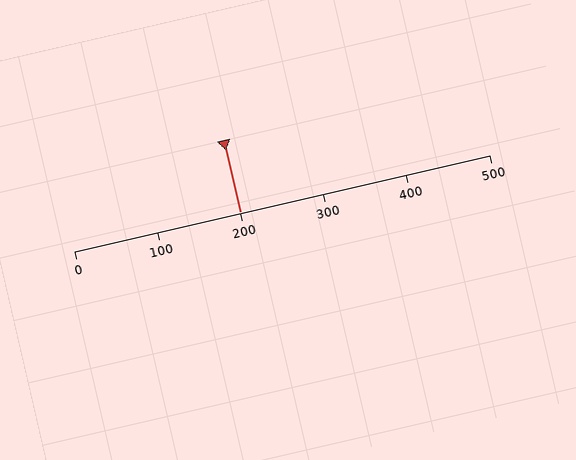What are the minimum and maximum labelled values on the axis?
The axis runs from 0 to 500.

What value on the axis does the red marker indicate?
The marker indicates approximately 200.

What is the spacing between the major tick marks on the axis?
The major ticks are spaced 100 apart.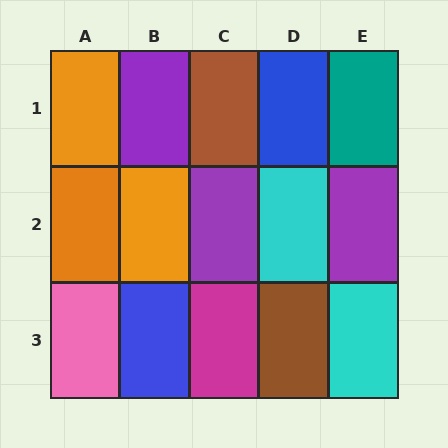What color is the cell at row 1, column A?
Orange.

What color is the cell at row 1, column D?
Blue.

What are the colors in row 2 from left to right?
Orange, orange, purple, cyan, purple.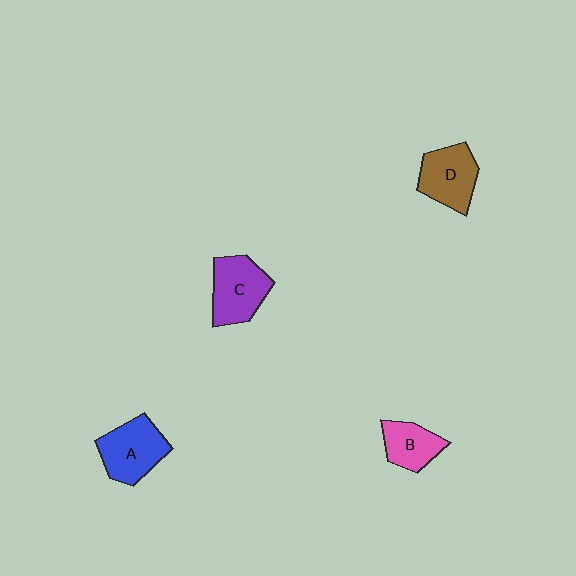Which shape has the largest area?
Shape A (blue).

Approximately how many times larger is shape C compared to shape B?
Approximately 1.4 times.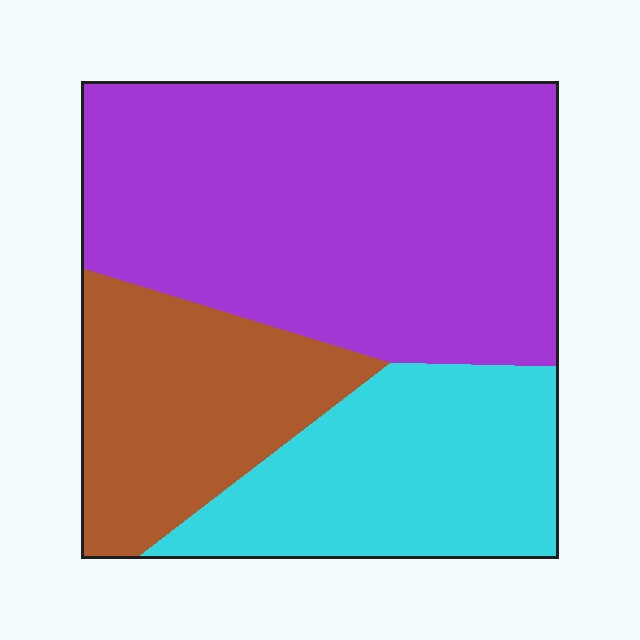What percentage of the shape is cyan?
Cyan takes up between a sixth and a third of the shape.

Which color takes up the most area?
Purple, at roughly 55%.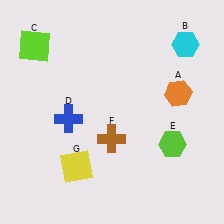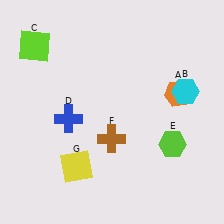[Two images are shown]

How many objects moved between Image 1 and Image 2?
1 object moved between the two images.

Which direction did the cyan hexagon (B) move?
The cyan hexagon (B) moved down.